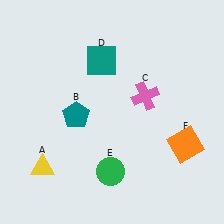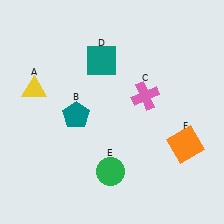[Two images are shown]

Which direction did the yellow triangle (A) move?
The yellow triangle (A) moved up.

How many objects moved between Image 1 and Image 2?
1 object moved between the two images.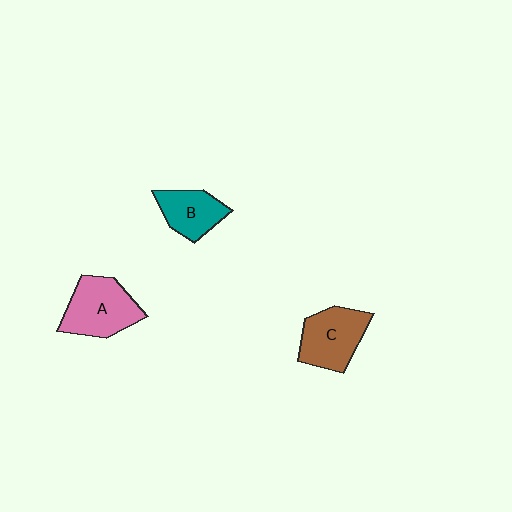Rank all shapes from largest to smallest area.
From largest to smallest: A (pink), C (brown), B (teal).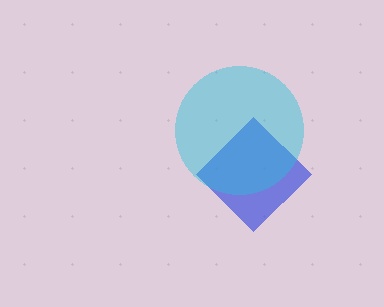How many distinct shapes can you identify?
There are 2 distinct shapes: a blue diamond, a cyan circle.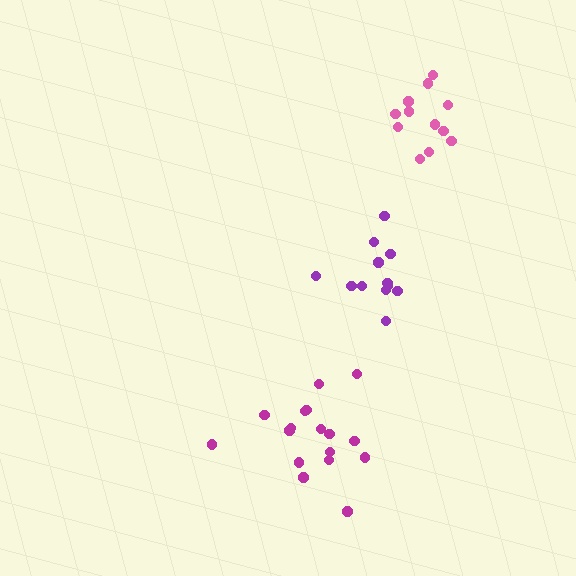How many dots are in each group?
Group 1: 17 dots, Group 2: 12 dots, Group 3: 12 dots (41 total).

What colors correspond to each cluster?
The clusters are colored: magenta, purple, pink.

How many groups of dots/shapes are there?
There are 3 groups.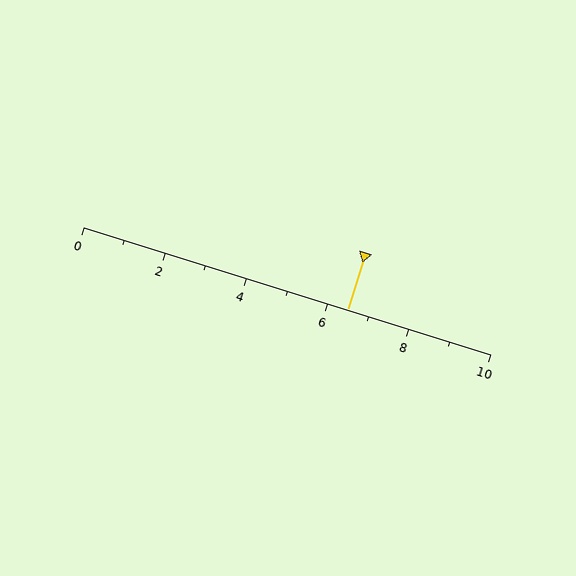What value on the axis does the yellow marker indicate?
The marker indicates approximately 6.5.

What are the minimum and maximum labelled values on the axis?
The axis runs from 0 to 10.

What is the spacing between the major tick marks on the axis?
The major ticks are spaced 2 apart.